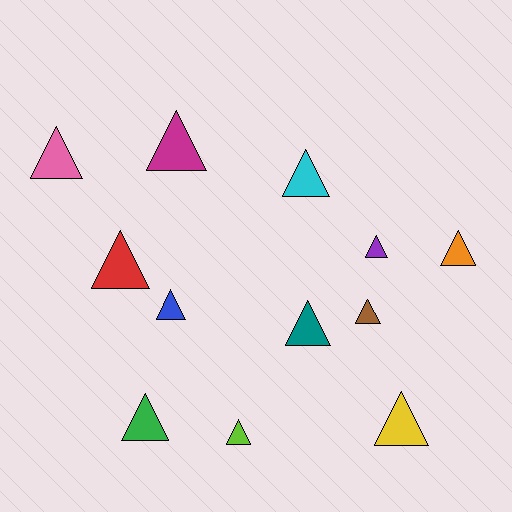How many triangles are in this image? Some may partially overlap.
There are 12 triangles.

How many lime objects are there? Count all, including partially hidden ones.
There is 1 lime object.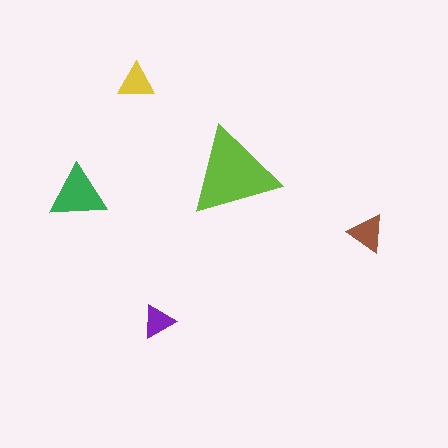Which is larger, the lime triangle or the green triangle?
The lime one.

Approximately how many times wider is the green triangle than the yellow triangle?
About 1.5 times wider.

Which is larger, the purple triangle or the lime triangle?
The lime one.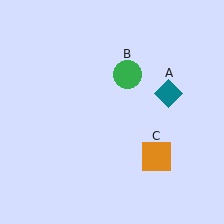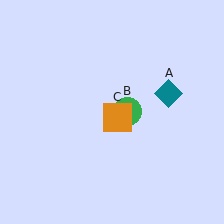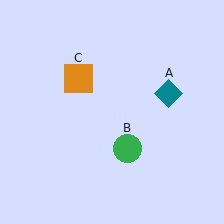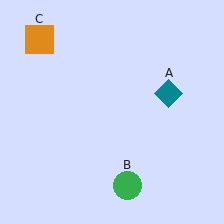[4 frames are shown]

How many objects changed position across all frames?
2 objects changed position: green circle (object B), orange square (object C).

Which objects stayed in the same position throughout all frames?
Teal diamond (object A) remained stationary.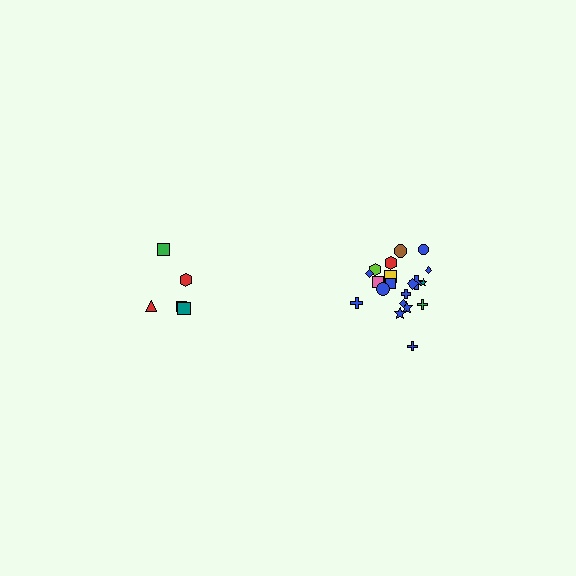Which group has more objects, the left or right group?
The right group.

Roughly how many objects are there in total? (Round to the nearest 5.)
Roughly 25 objects in total.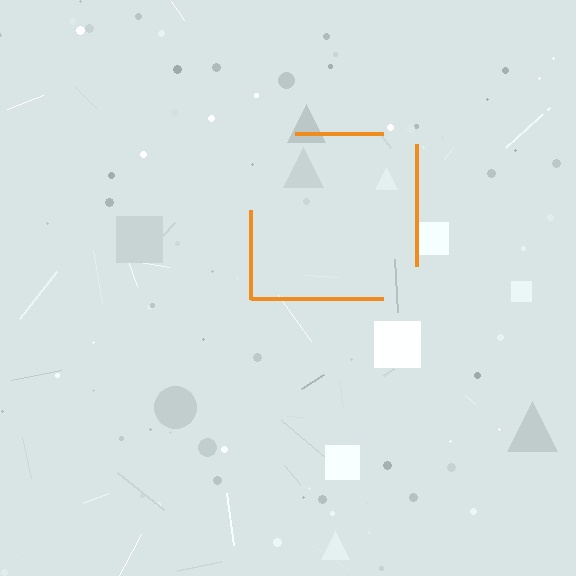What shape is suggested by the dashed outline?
The dashed outline suggests a square.